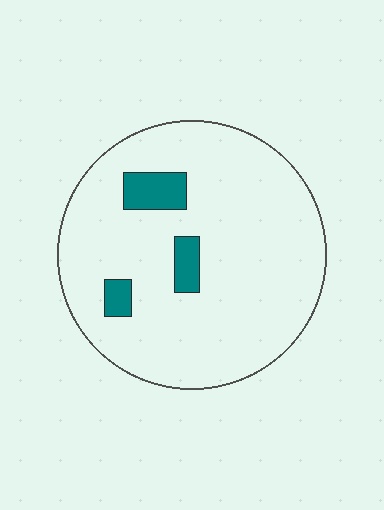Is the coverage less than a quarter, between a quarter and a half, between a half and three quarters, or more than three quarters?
Less than a quarter.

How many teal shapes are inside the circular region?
3.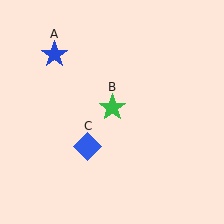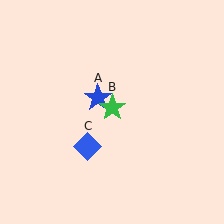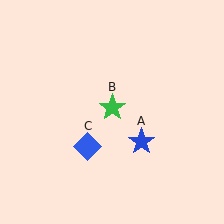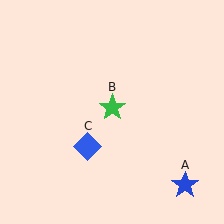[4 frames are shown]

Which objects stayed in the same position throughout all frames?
Green star (object B) and blue diamond (object C) remained stationary.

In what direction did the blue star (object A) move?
The blue star (object A) moved down and to the right.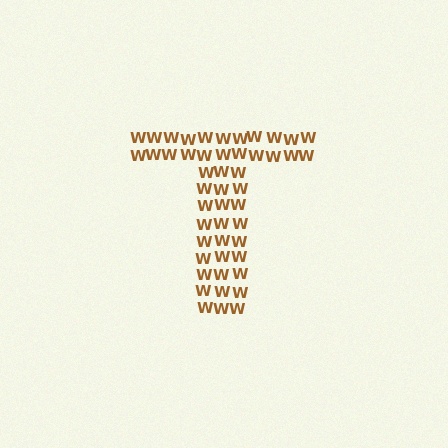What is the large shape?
The large shape is the letter T.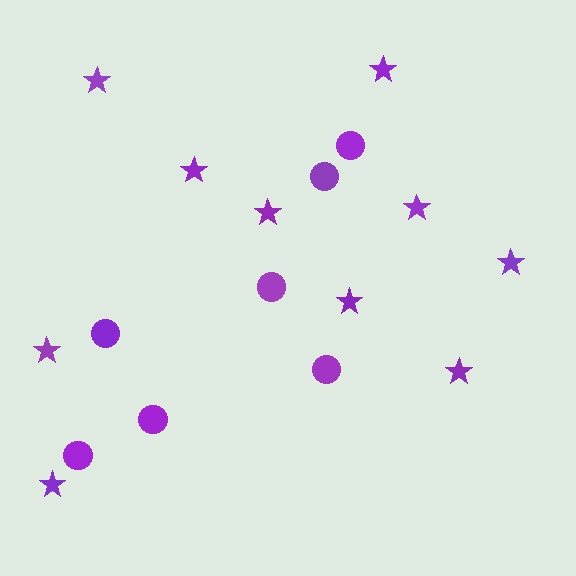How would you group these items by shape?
There are 2 groups: one group of circles (7) and one group of stars (10).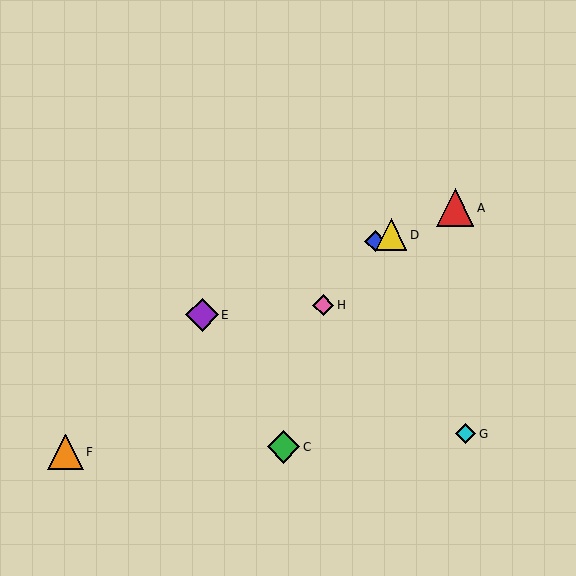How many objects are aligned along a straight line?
4 objects (A, B, D, E) are aligned along a straight line.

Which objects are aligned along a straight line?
Objects A, B, D, E are aligned along a straight line.